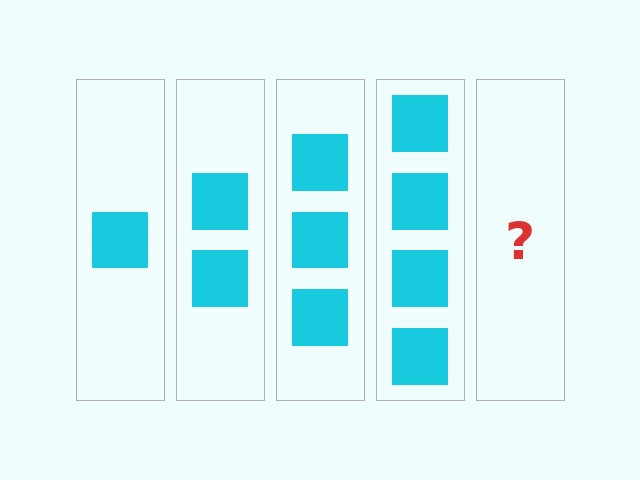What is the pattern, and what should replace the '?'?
The pattern is that each step adds one more square. The '?' should be 5 squares.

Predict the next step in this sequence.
The next step is 5 squares.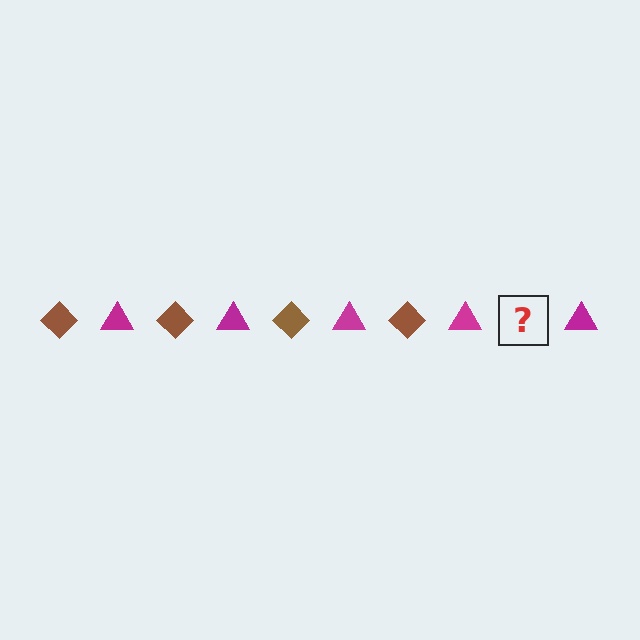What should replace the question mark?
The question mark should be replaced with a brown diamond.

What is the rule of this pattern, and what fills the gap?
The rule is that the pattern alternates between brown diamond and magenta triangle. The gap should be filled with a brown diamond.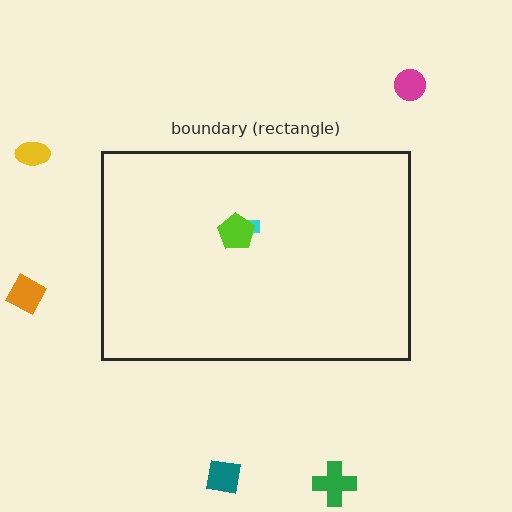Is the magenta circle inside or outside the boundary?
Outside.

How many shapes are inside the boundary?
2 inside, 5 outside.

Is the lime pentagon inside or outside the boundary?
Inside.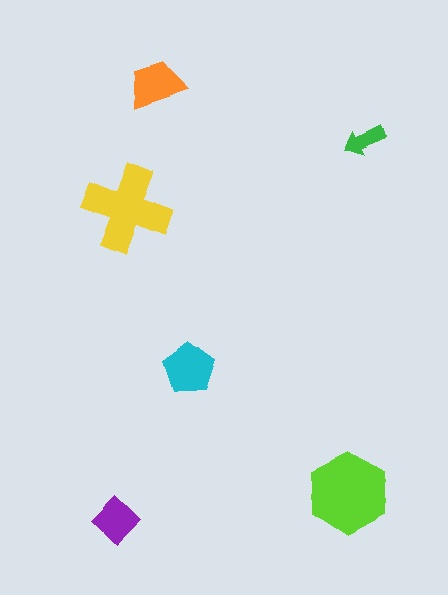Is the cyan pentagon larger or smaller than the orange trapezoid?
Larger.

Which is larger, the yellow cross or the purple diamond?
The yellow cross.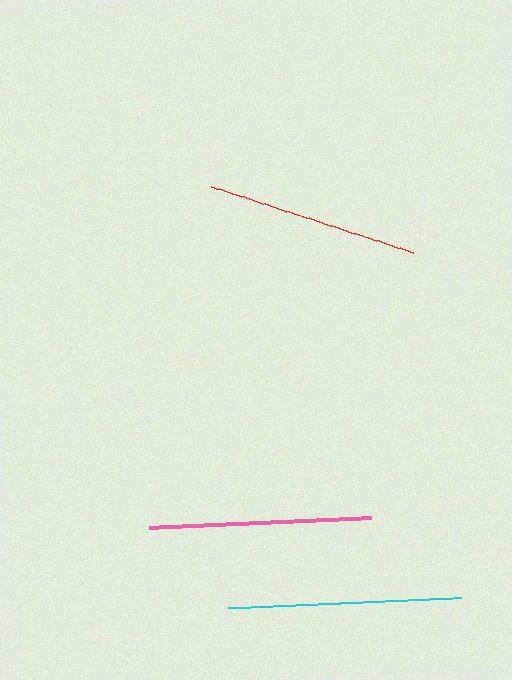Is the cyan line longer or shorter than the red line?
The cyan line is longer than the red line.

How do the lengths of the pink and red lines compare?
The pink and red lines are approximately the same length.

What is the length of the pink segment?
The pink segment is approximately 222 pixels long.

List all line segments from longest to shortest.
From longest to shortest: cyan, pink, red.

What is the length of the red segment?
The red segment is approximately 212 pixels long.